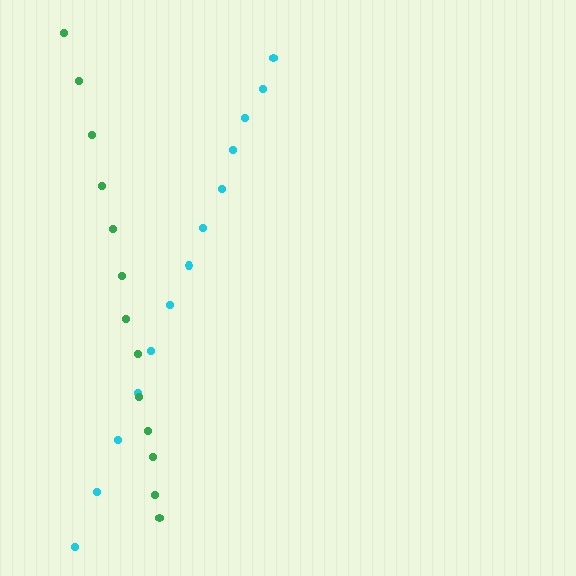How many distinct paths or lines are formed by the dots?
There are 2 distinct paths.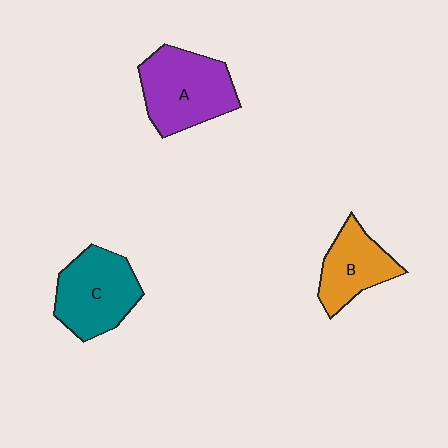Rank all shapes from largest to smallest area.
From largest to smallest: A (purple), C (teal), B (orange).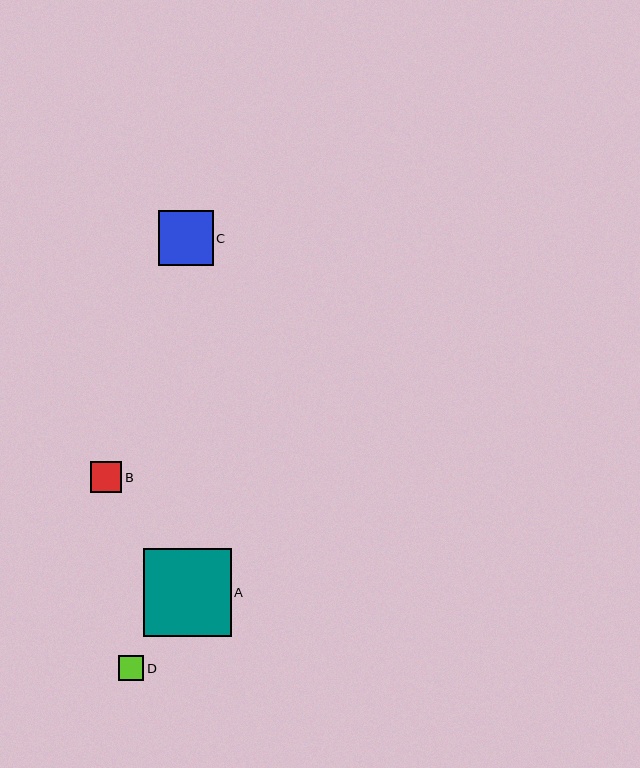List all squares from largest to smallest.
From largest to smallest: A, C, B, D.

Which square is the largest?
Square A is the largest with a size of approximately 88 pixels.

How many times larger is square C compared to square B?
Square C is approximately 1.8 times the size of square B.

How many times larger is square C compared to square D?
Square C is approximately 2.2 times the size of square D.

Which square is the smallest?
Square D is the smallest with a size of approximately 25 pixels.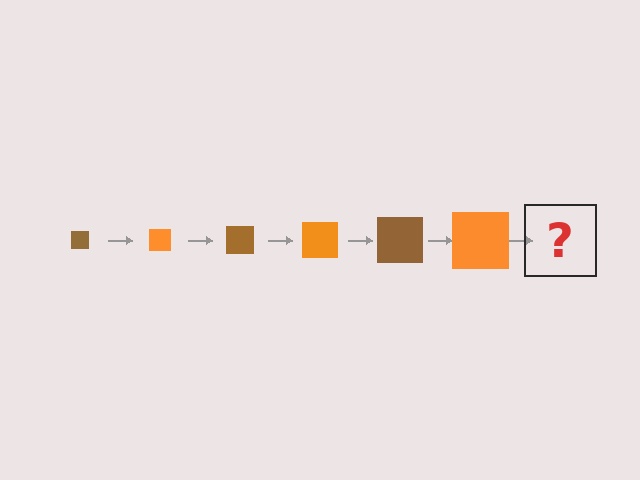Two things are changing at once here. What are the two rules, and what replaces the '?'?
The two rules are that the square grows larger each step and the color cycles through brown and orange. The '?' should be a brown square, larger than the previous one.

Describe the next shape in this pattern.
It should be a brown square, larger than the previous one.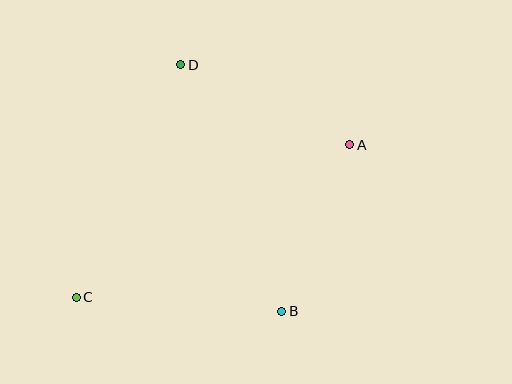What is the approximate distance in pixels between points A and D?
The distance between A and D is approximately 187 pixels.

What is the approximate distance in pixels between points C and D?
The distance between C and D is approximately 255 pixels.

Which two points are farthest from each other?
Points A and C are farthest from each other.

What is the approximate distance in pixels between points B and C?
The distance between B and C is approximately 206 pixels.